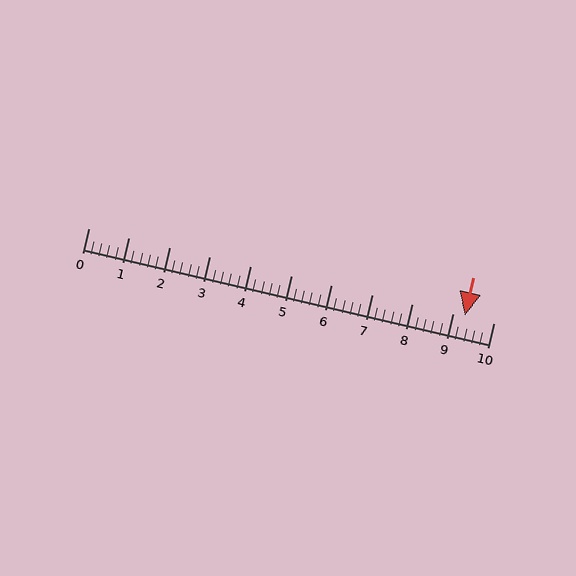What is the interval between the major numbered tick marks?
The major tick marks are spaced 1 units apart.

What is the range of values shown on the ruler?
The ruler shows values from 0 to 10.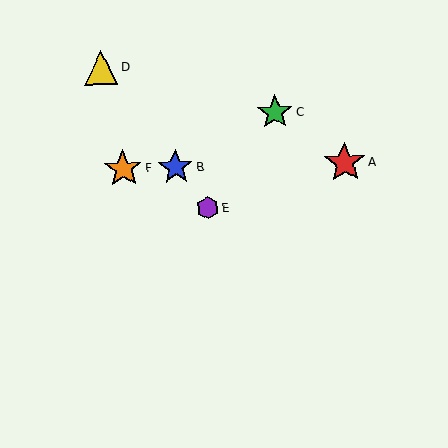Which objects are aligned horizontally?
Objects A, B, F are aligned horizontally.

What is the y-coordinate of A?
Object A is at y≈163.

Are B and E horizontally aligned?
No, B is at y≈167 and E is at y≈208.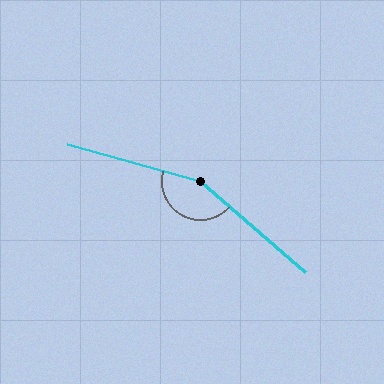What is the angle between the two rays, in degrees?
Approximately 154 degrees.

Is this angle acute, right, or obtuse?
It is obtuse.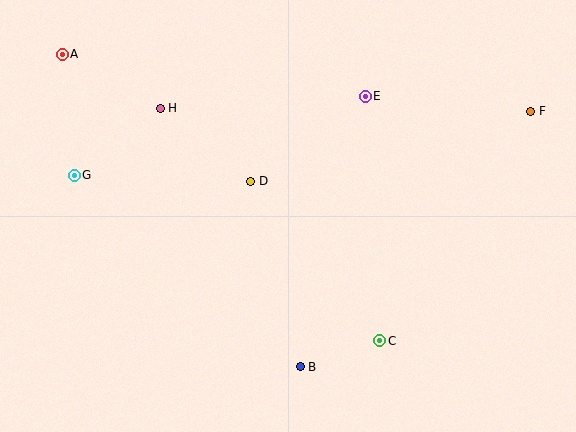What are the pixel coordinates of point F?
Point F is at (531, 111).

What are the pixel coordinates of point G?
Point G is at (74, 175).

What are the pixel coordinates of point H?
Point H is at (160, 108).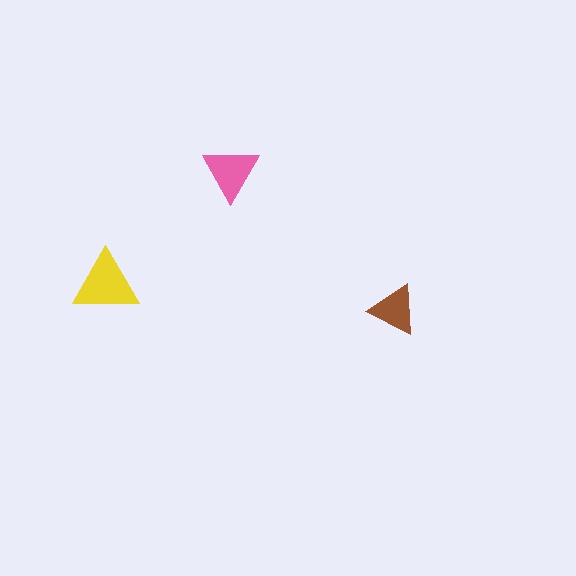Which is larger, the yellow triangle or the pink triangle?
The yellow one.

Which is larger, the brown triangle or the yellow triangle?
The yellow one.